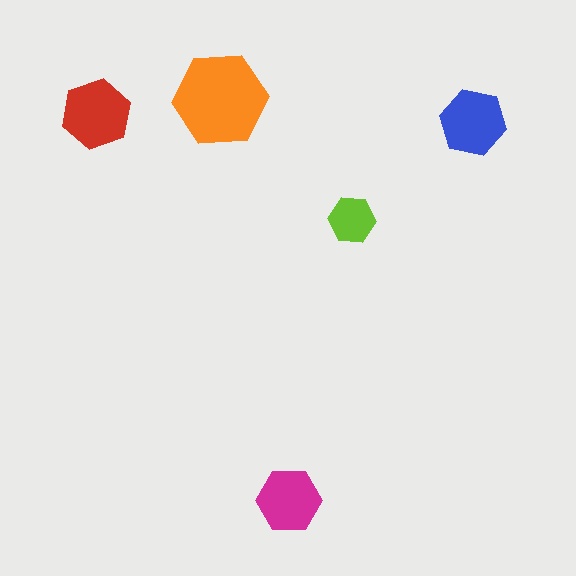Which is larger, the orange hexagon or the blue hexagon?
The orange one.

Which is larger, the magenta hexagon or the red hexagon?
The red one.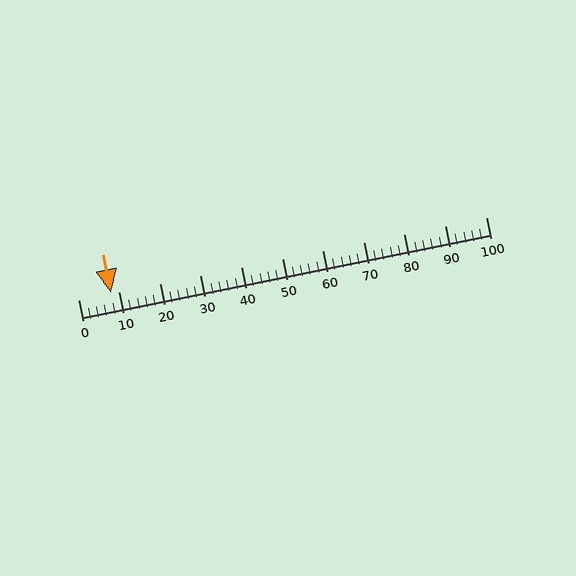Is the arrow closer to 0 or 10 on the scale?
The arrow is closer to 10.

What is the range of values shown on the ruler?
The ruler shows values from 0 to 100.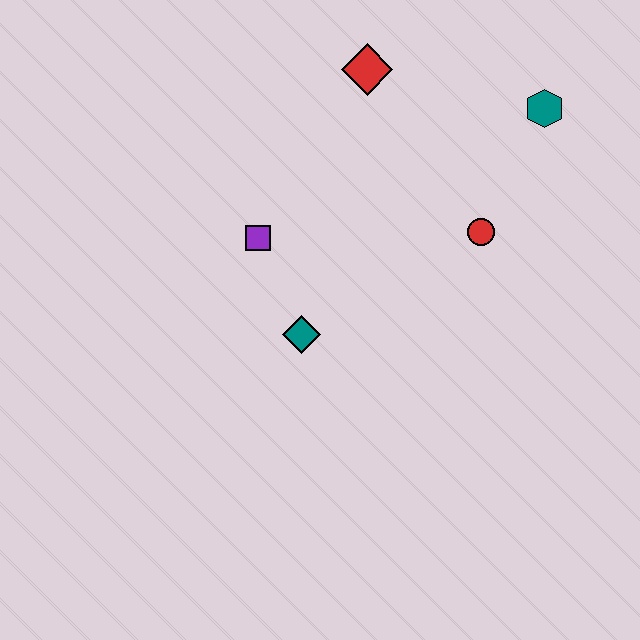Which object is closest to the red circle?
The teal hexagon is closest to the red circle.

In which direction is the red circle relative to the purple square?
The red circle is to the right of the purple square.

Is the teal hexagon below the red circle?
No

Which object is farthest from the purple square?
The teal hexagon is farthest from the purple square.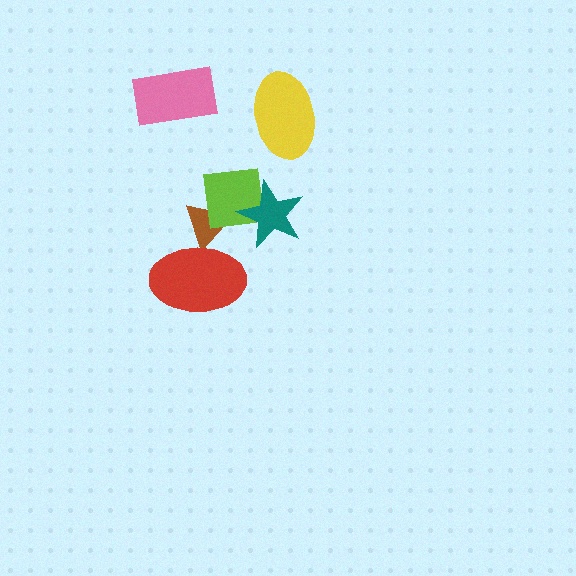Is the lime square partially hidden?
Yes, it is partially covered by another shape.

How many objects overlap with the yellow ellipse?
0 objects overlap with the yellow ellipse.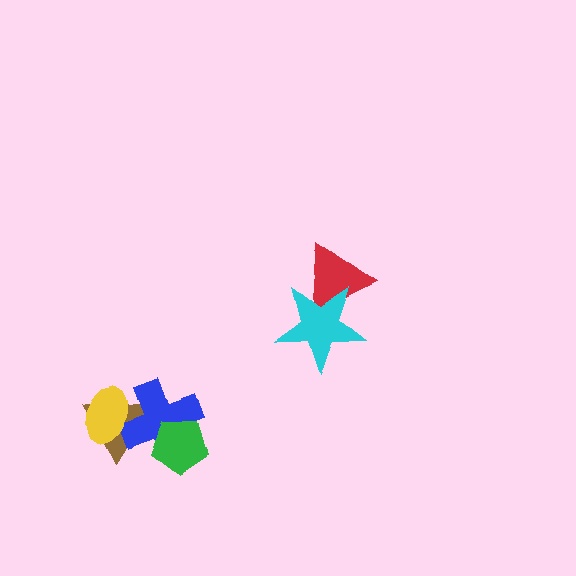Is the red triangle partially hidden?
Yes, it is partially covered by another shape.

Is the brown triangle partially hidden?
Yes, it is partially covered by another shape.